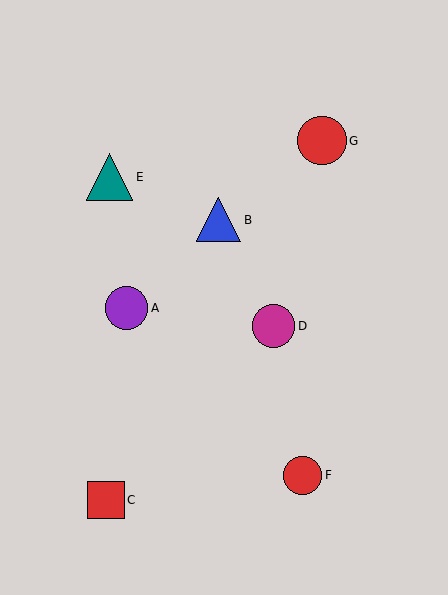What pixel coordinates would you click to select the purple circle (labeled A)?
Click at (127, 308) to select the purple circle A.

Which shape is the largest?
The red circle (labeled G) is the largest.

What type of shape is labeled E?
Shape E is a teal triangle.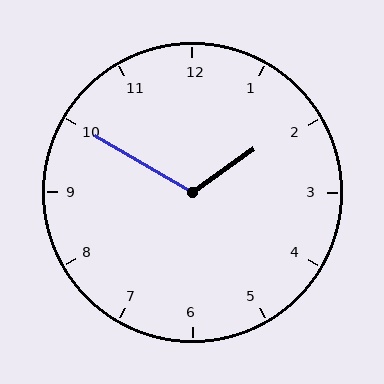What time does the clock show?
1:50.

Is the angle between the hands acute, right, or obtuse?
It is obtuse.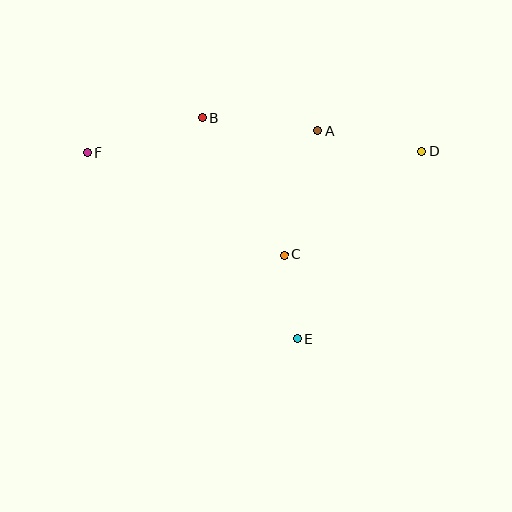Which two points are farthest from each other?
Points D and F are farthest from each other.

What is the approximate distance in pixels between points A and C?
The distance between A and C is approximately 129 pixels.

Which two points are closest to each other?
Points C and E are closest to each other.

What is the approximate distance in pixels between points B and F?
The distance between B and F is approximately 120 pixels.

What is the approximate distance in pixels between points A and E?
The distance between A and E is approximately 209 pixels.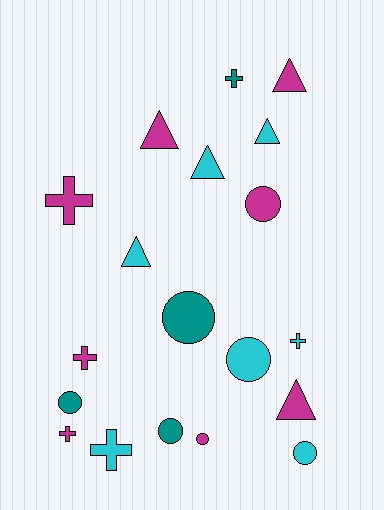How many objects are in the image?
There are 19 objects.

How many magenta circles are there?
There are 2 magenta circles.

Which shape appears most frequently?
Circle, with 7 objects.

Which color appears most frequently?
Magenta, with 8 objects.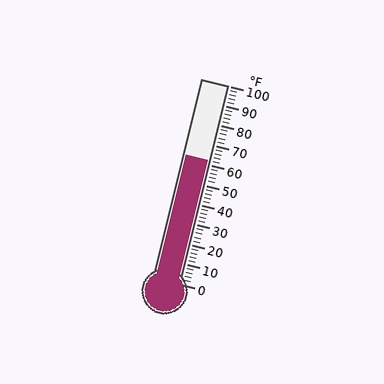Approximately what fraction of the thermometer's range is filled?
The thermometer is filled to approximately 60% of its range.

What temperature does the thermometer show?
The thermometer shows approximately 62°F.